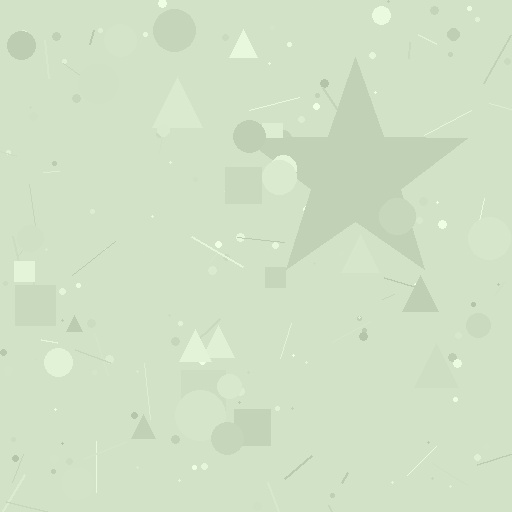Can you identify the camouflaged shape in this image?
The camouflaged shape is a star.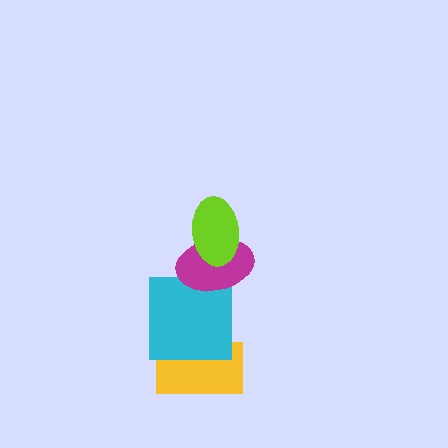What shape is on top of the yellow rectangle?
The cyan square is on top of the yellow rectangle.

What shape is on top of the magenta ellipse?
The lime ellipse is on top of the magenta ellipse.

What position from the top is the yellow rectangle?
The yellow rectangle is 4th from the top.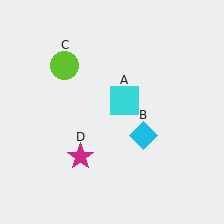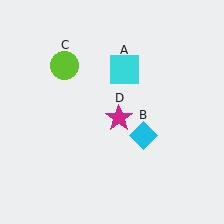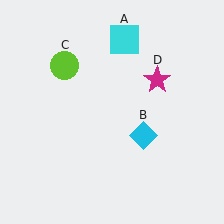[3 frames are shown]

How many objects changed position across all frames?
2 objects changed position: cyan square (object A), magenta star (object D).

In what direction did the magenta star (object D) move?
The magenta star (object D) moved up and to the right.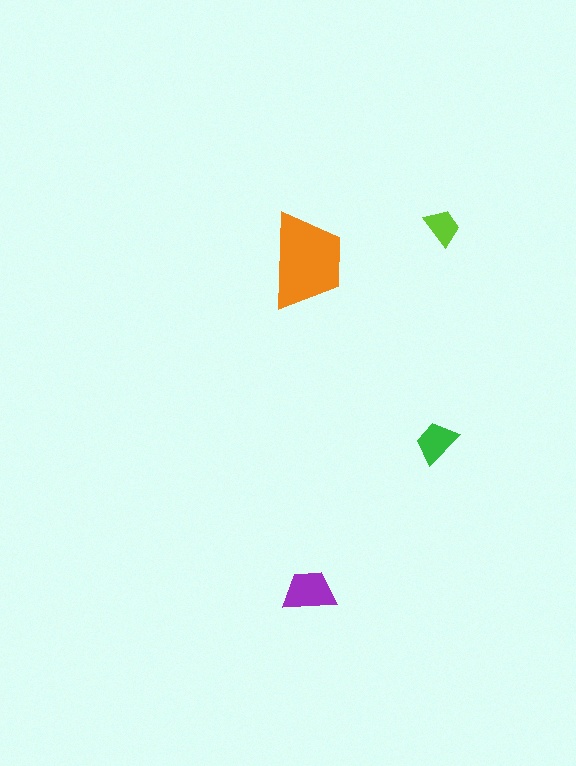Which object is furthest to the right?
The lime trapezoid is rightmost.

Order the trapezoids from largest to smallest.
the orange one, the purple one, the green one, the lime one.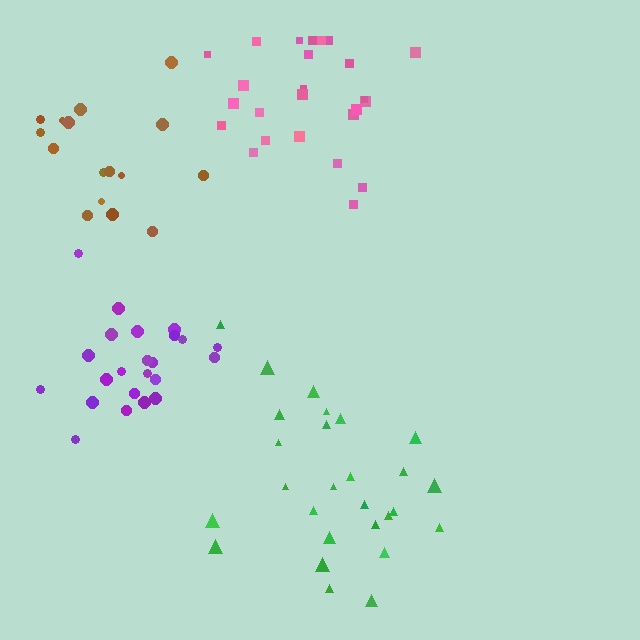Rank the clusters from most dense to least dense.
purple, pink, green, brown.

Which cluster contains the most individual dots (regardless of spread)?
Green (27).